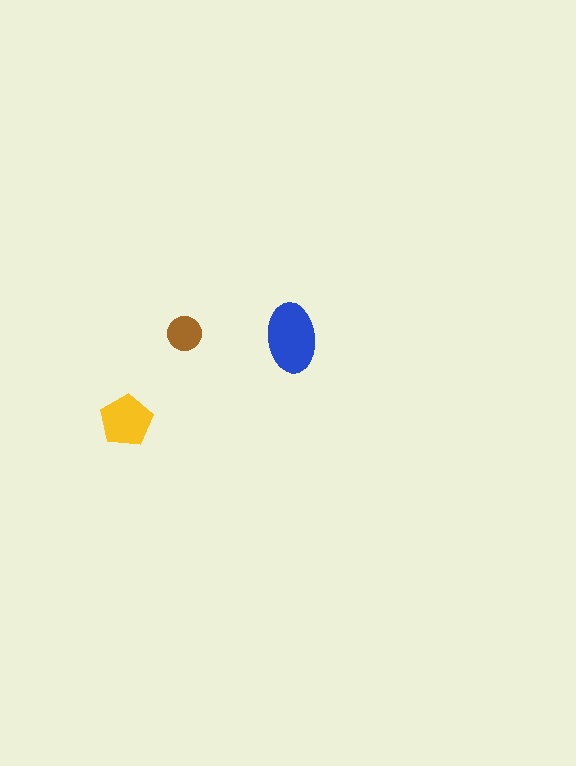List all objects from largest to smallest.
The blue ellipse, the yellow pentagon, the brown circle.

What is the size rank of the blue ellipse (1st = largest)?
1st.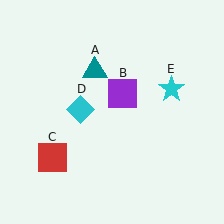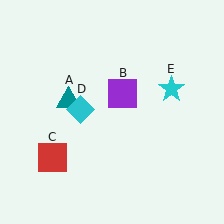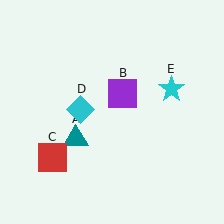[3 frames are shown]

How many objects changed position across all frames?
1 object changed position: teal triangle (object A).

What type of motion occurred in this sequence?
The teal triangle (object A) rotated counterclockwise around the center of the scene.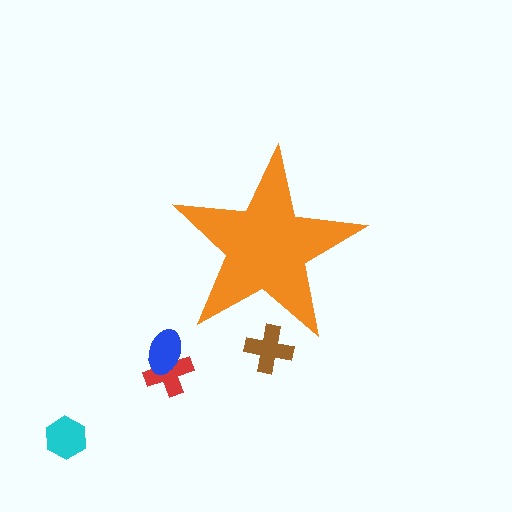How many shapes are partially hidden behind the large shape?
1 shape is partially hidden.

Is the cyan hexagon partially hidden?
No, the cyan hexagon is fully visible.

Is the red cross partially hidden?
No, the red cross is fully visible.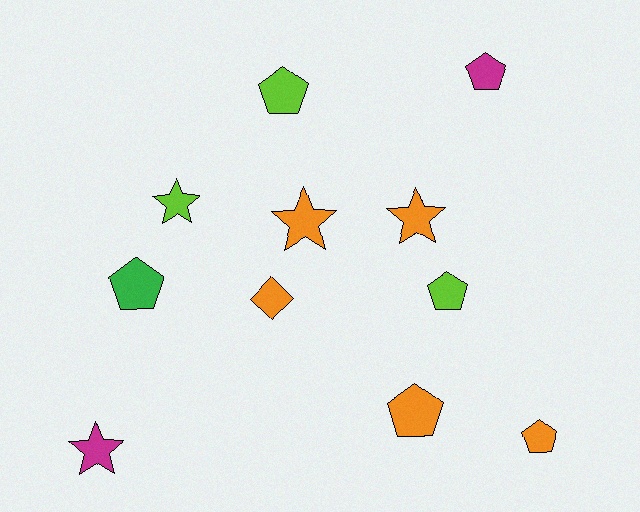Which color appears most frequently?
Orange, with 5 objects.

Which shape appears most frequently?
Pentagon, with 6 objects.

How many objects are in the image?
There are 11 objects.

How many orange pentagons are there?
There are 2 orange pentagons.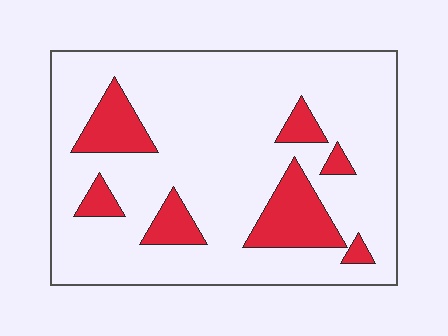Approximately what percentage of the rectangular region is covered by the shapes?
Approximately 15%.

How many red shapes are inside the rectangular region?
7.